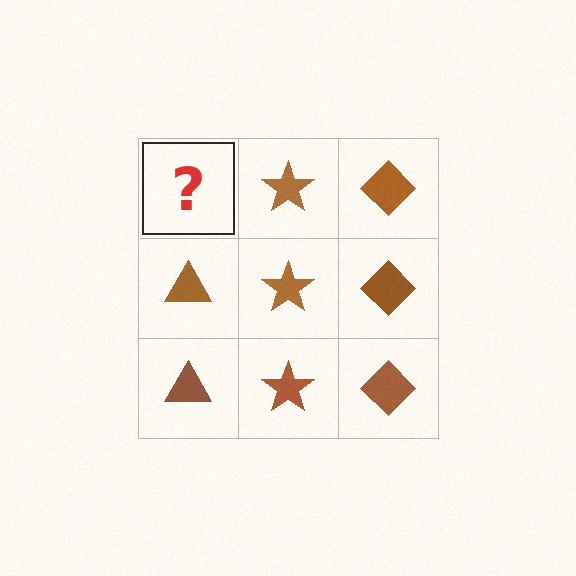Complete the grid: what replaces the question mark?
The question mark should be replaced with a brown triangle.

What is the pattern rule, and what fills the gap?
The rule is that each column has a consistent shape. The gap should be filled with a brown triangle.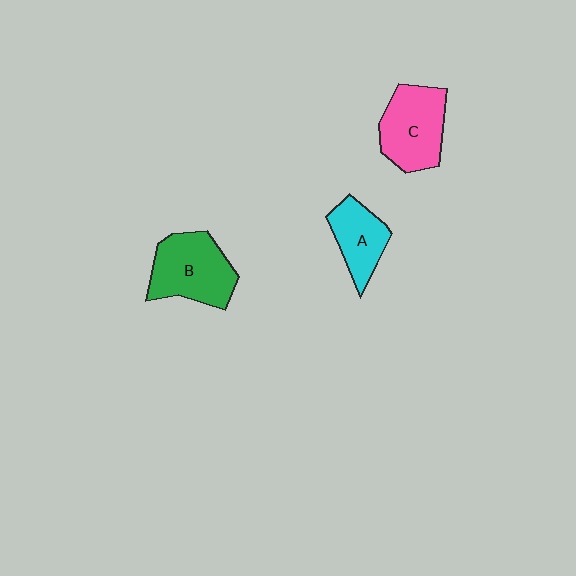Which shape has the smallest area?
Shape A (cyan).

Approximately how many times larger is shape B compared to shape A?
Approximately 1.5 times.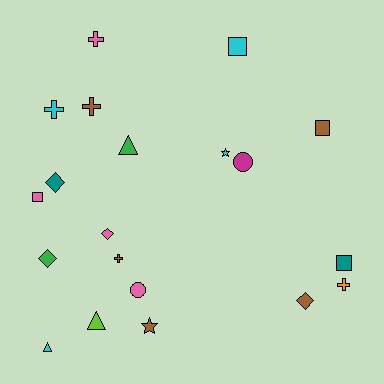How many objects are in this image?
There are 20 objects.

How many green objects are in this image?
There are 2 green objects.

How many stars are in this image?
There are 2 stars.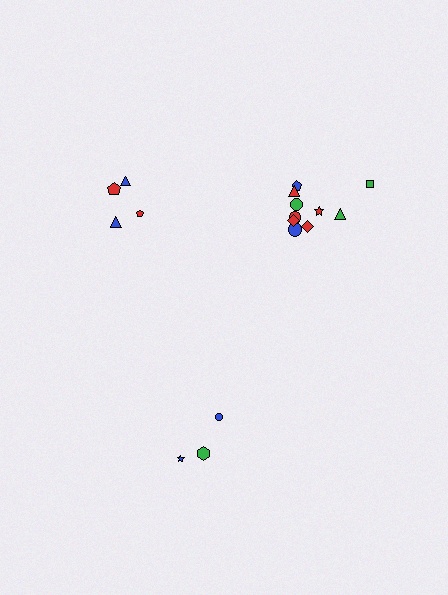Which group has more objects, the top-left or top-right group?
The top-right group.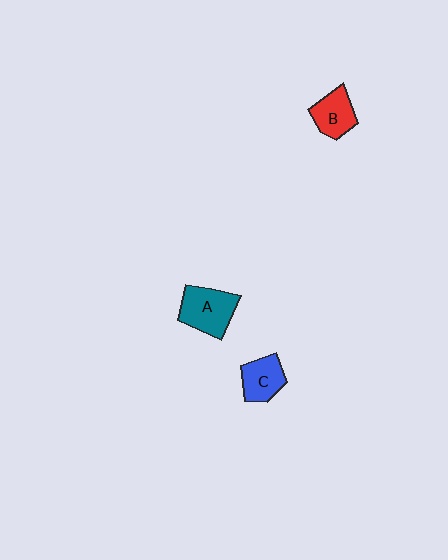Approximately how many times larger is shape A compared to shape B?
Approximately 1.4 times.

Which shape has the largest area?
Shape A (teal).